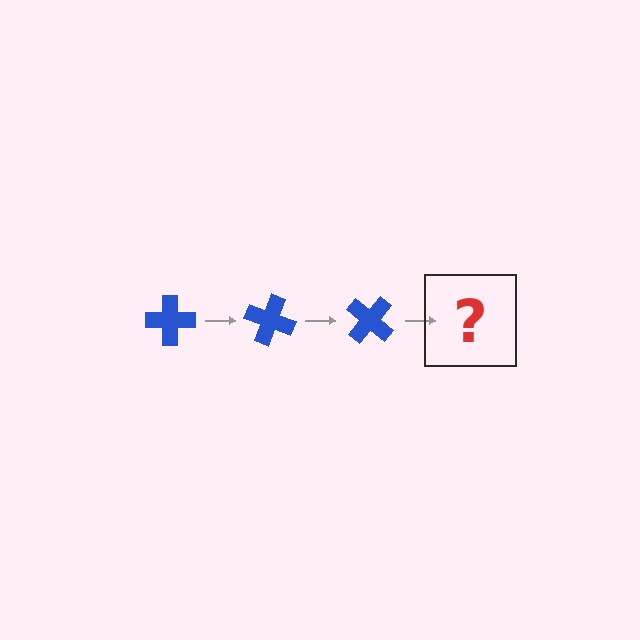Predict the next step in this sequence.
The next step is a blue cross rotated 60 degrees.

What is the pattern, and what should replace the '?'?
The pattern is that the cross rotates 20 degrees each step. The '?' should be a blue cross rotated 60 degrees.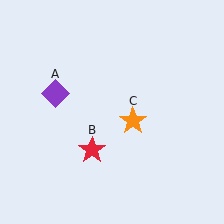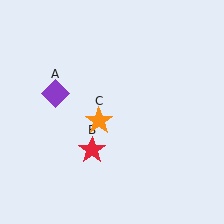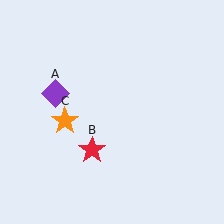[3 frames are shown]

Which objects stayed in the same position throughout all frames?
Purple diamond (object A) and red star (object B) remained stationary.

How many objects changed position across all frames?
1 object changed position: orange star (object C).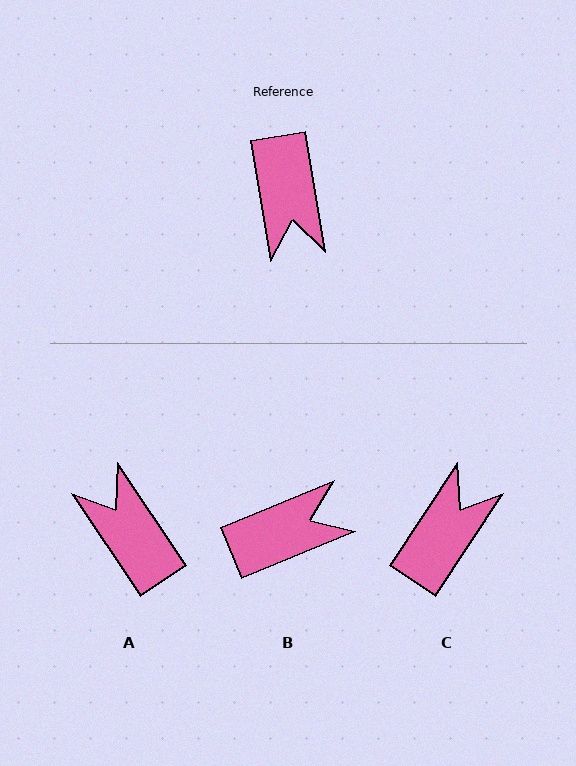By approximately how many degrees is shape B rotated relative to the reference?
Approximately 103 degrees counter-clockwise.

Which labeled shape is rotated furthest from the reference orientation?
A, about 156 degrees away.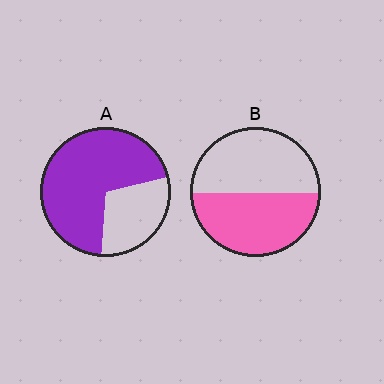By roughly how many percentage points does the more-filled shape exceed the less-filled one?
By roughly 20 percentage points (A over B).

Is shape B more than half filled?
Roughly half.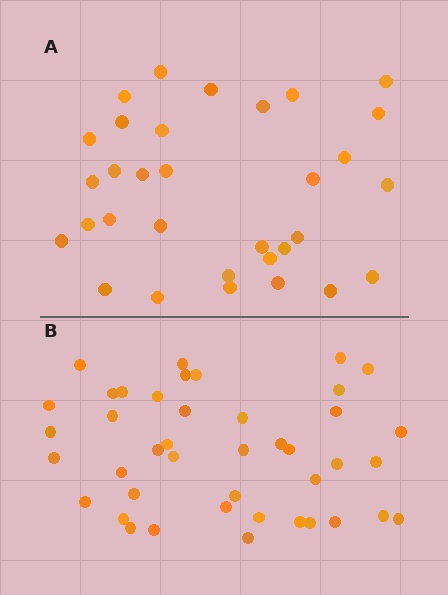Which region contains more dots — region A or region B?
Region B (the bottom region) has more dots.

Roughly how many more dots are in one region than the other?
Region B has roughly 10 or so more dots than region A.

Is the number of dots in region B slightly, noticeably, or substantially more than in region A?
Region B has noticeably more, but not dramatically so. The ratio is roughly 1.3 to 1.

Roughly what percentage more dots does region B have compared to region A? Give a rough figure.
About 30% more.